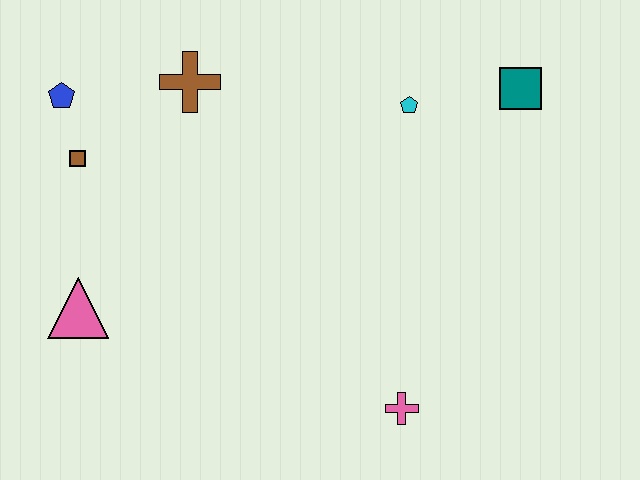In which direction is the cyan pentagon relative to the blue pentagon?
The cyan pentagon is to the right of the blue pentagon.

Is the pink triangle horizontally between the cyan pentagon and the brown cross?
No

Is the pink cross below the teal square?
Yes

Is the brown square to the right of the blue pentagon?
Yes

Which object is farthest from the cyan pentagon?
The pink triangle is farthest from the cyan pentagon.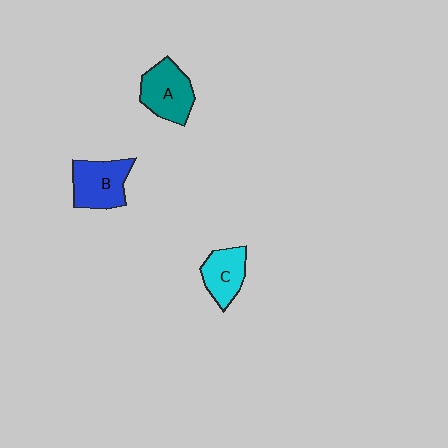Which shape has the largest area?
Shape B (blue).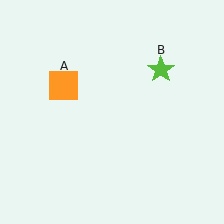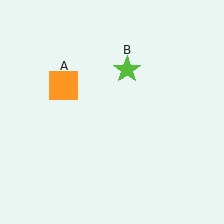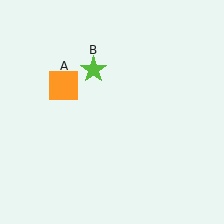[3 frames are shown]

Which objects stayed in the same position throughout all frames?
Orange square (object A) remained stationary.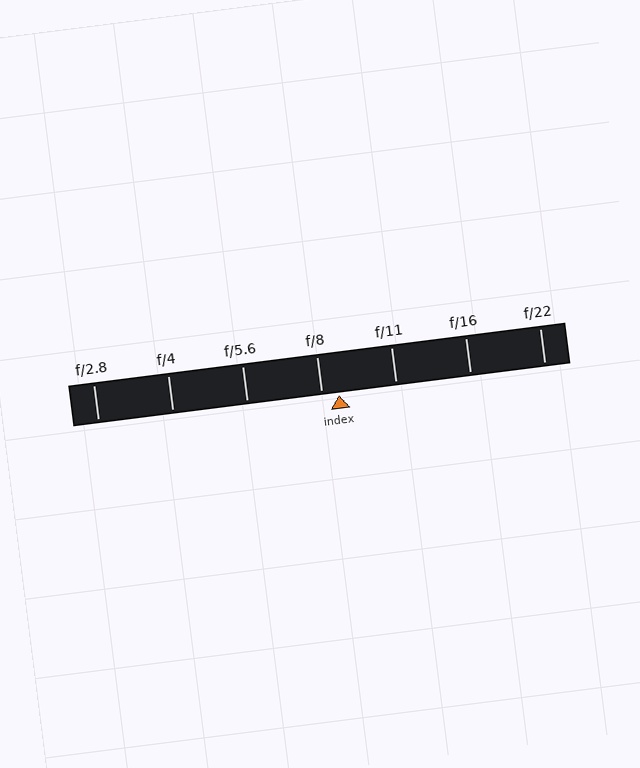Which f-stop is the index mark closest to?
The index mark is closest to f/8.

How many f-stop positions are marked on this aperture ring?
There are 7 f-stop positions marked.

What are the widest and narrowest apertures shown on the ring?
The widest aperture shown is f/2.8 and the narrowest is f/22.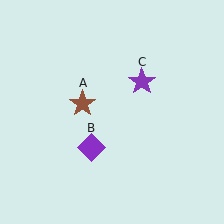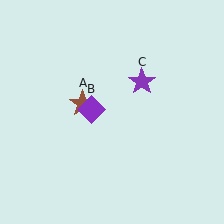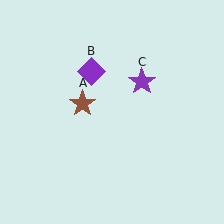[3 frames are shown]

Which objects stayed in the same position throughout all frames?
Brown star (object A) and purple star (object C) remained stationary.